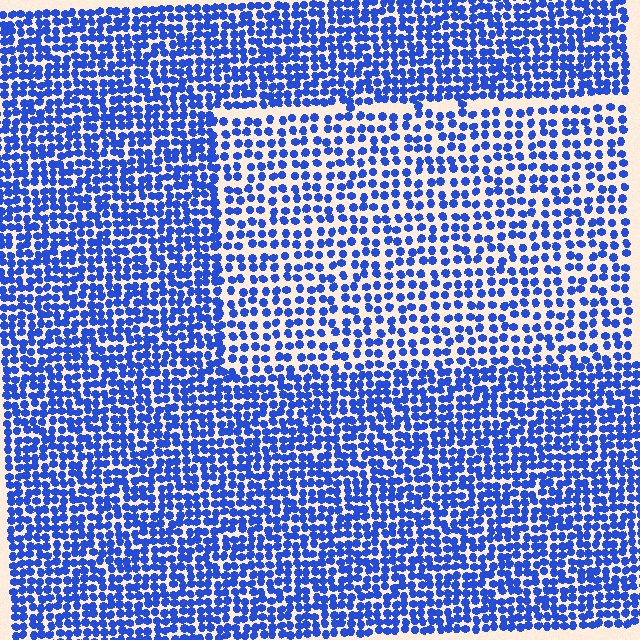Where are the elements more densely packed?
The elements are more densely packed outside the rectangle boundary.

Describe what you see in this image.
The image contains small blue elements arranged at two different densities. A rectangle-shaped region is visible where the elements are less densely packed than the surrounding area.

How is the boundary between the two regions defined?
The boundary is defined by a change in element density (approximately 1.6x ratio). All elements are the same color, size, and shape.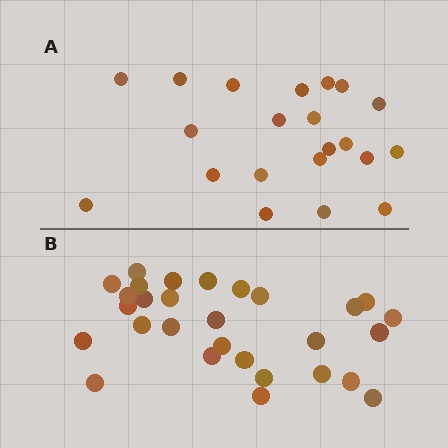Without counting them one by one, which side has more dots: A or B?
Region B (the bottom region) has more dots.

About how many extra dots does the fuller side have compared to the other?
Region B has roughly 8 or so more dots than region A.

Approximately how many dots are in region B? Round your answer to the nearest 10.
About 30 dots. (The exact count is 29, which rounds to 30.)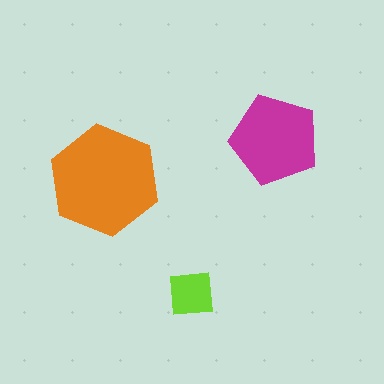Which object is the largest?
The orange hexagon.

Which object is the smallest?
The lime square.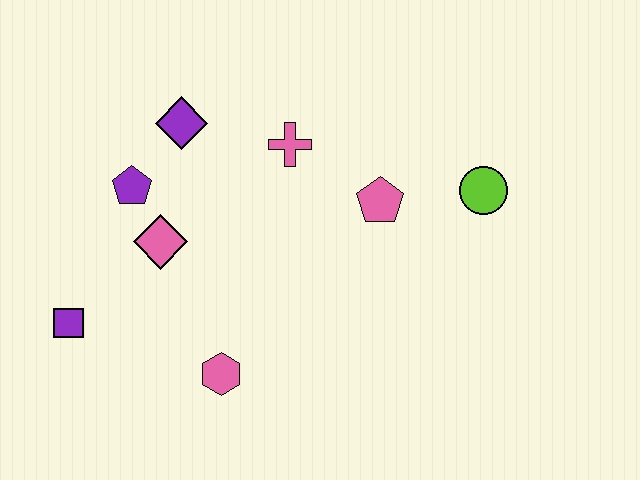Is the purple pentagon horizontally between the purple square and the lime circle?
Yes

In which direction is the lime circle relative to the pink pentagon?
The lime circle is to the right of the pink pentagon.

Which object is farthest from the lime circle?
The purple square is farthest from the lime circle.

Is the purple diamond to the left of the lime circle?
Yes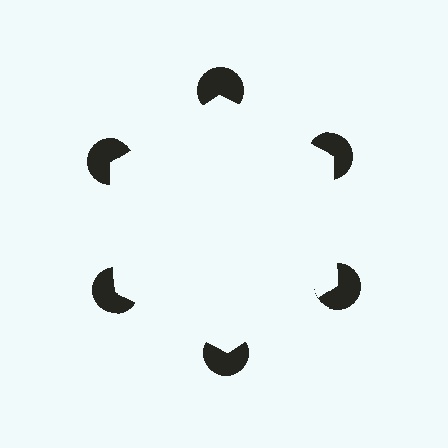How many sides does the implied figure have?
6 sides.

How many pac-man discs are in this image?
There are 6 — one at each vertex of the illusory hexagon.